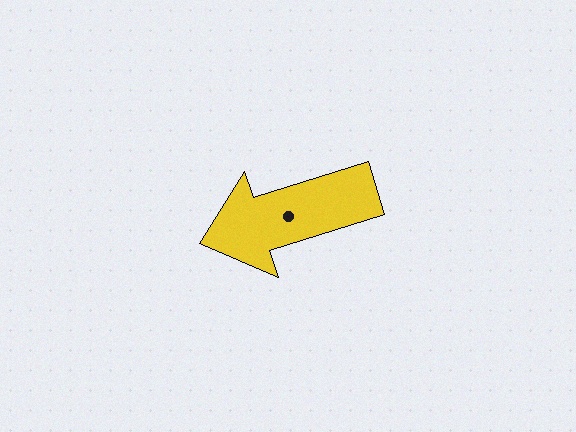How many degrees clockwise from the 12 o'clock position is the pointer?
Approximately 253 degrees.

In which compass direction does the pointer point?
West.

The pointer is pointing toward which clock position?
Roughly 8 o'clock.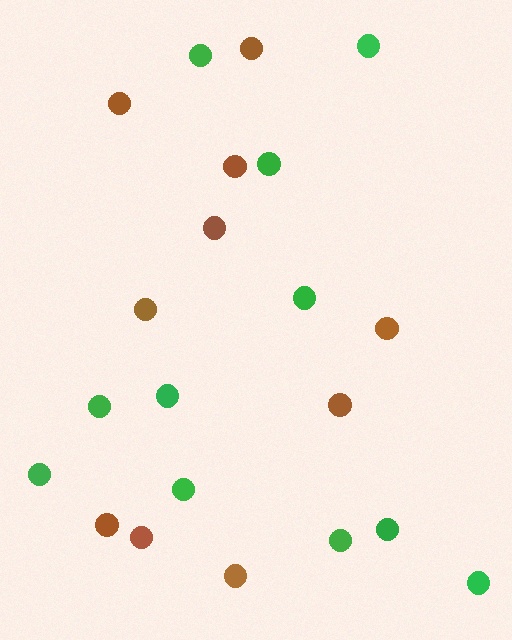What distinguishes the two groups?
There are 2 groups: one group of brown circles (10) and one group of green circles (11).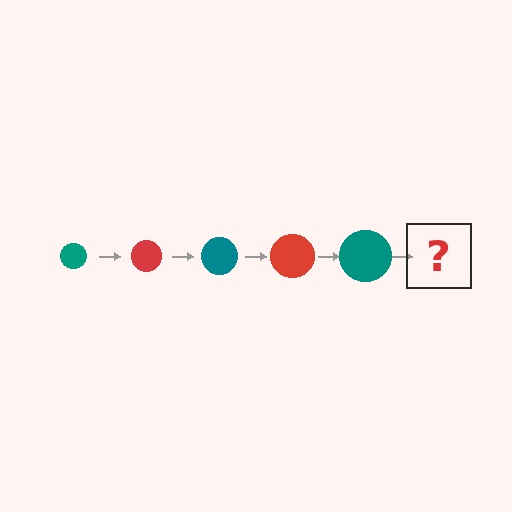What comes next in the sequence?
The next element should be a red circle, larger than the previous one.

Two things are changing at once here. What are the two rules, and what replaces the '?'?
The two rules are that the circle grows larger each step and the color cycles through teal and red. The '?' should be a red circle, larger than the previous one.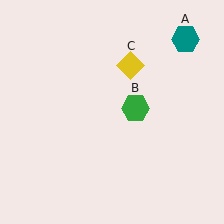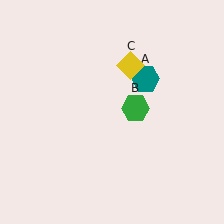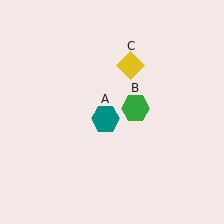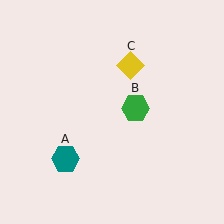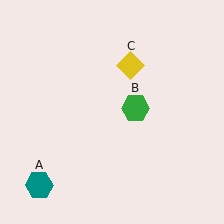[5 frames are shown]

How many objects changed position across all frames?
1 object changed position: teal hexagon (object A).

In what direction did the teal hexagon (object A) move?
The teal hexagon (object A) moved down and to the left.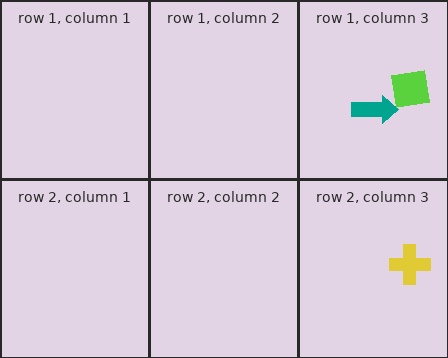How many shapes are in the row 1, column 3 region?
2.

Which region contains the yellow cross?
The row 2, column 3 region.